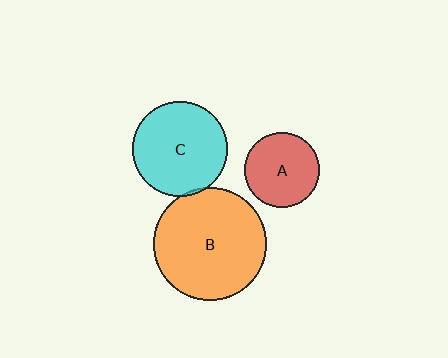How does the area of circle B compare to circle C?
Approximately 1.4 times.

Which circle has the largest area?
Circle B (orange).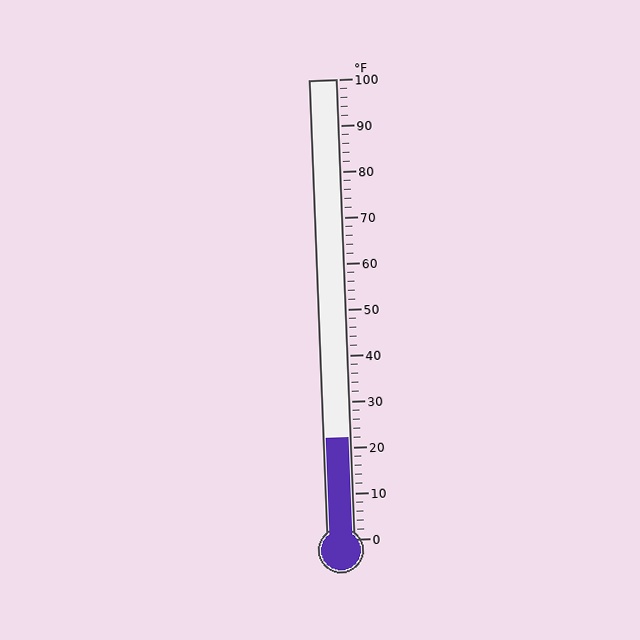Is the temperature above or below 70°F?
The temperature is below 70°F.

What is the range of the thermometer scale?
The thermometer scale ranges from 0°F to 100°F.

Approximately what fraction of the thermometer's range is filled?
The thermometer is filled to approximately 20% of its range.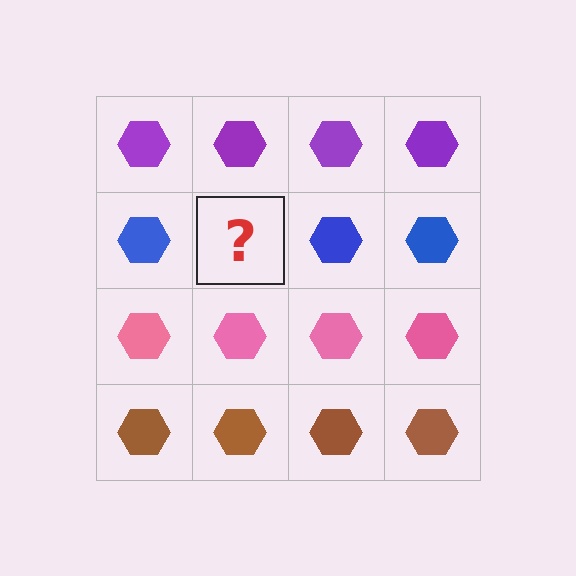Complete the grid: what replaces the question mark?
The question mark should be replaced with a blue hexagon.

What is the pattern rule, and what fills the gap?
The rule is that each row has a consistent color. The gap should be filled with a blue hexagon.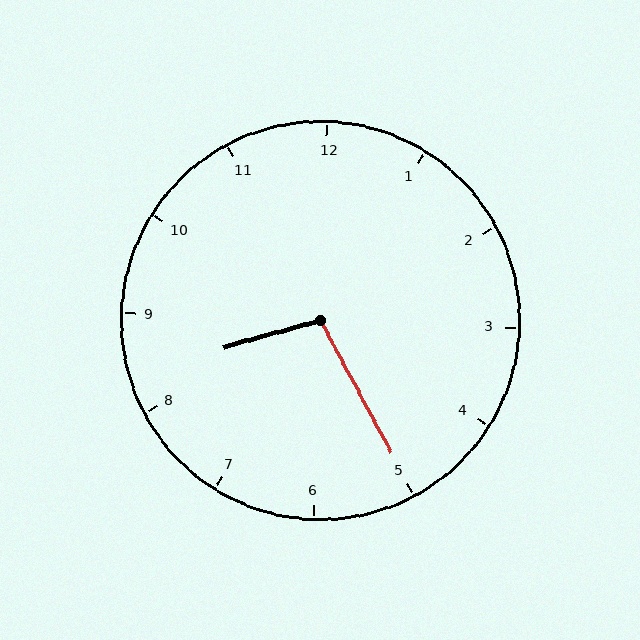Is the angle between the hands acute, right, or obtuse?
It is obtuse.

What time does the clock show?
8:25.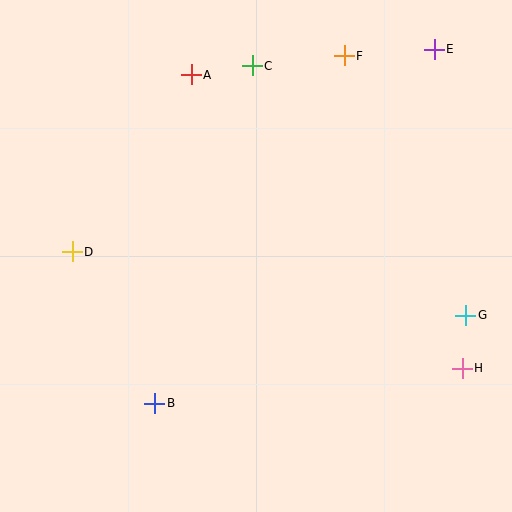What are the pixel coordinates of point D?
Point D is at (72, 252).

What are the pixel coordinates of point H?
Point H is at (462, 368).